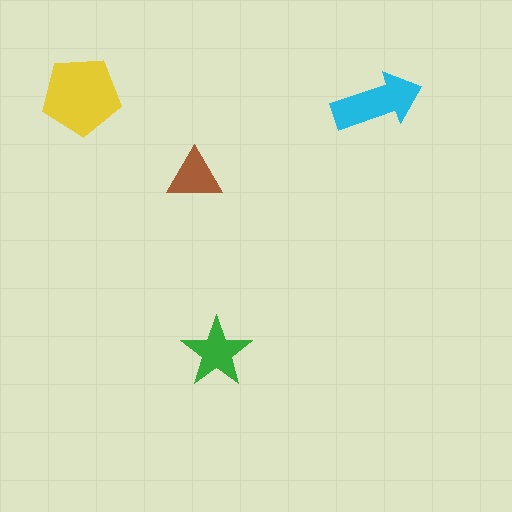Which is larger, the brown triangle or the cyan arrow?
The cyan arrow.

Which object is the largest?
The yellow pentagon.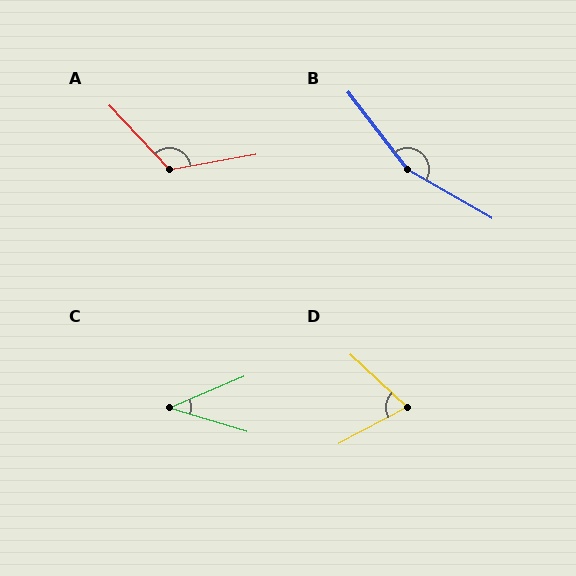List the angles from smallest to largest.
C (40°), D (71°), A (123°), B (157°).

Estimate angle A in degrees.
Approximately 123 degrees.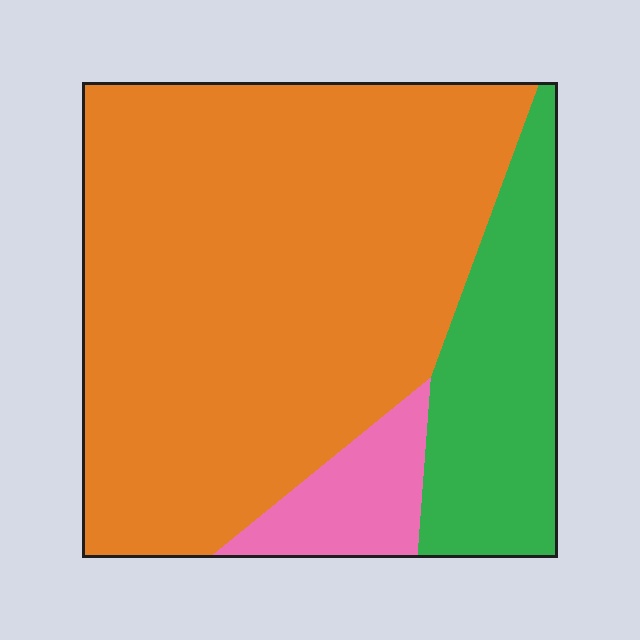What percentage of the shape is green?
Green covers 20% of the shape.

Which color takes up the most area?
Orange, at roughly 70%.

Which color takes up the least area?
Pink, at roughly 10%.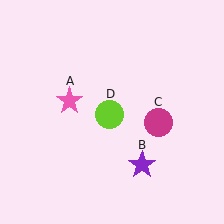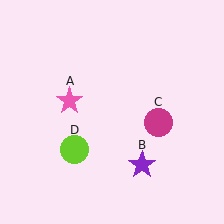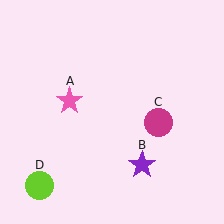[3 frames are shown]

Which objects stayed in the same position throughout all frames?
Pink star (object A) and purple star (object B) and magenta circle (object C) remained stationary.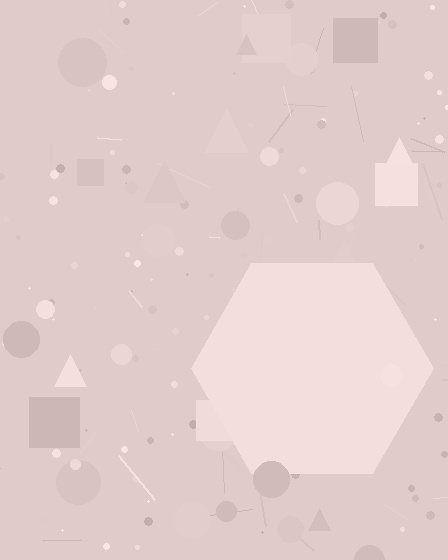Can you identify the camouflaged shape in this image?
The camouflaged shape is a hexagon.